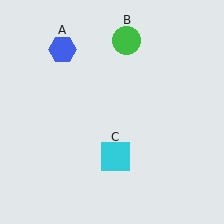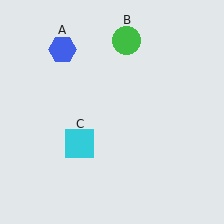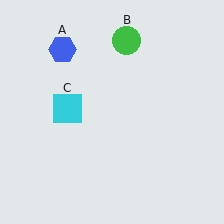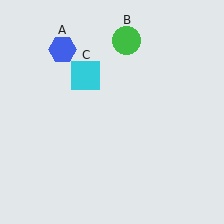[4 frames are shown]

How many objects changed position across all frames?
1 object changed position: cyan square (object C).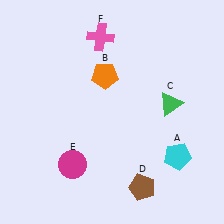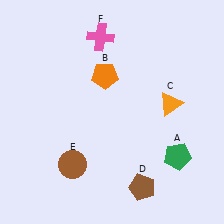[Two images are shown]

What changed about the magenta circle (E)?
In Image 1, E is magenta. In Image 2, it changed to brown.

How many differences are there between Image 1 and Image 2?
There are 3 differences between the two images.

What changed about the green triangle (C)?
In Image 1, C is green. In Image 2, it changed to orange.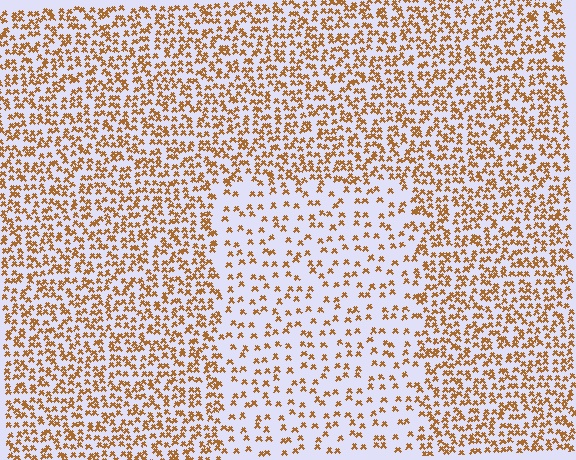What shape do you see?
I see a rectangle.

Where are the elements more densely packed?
The elements are more densely packed outside the rectangle boundary.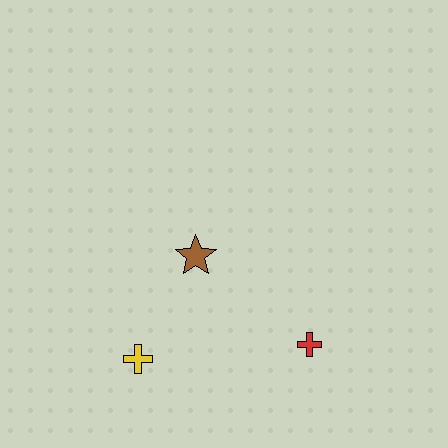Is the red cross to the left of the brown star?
No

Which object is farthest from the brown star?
The red cross is farthest from the brown star.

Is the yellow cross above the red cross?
No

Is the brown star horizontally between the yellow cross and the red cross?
Yes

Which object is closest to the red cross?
The brown star is closest to the red cross.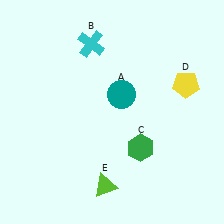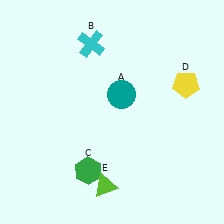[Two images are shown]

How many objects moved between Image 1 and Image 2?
1 object moved between the two images.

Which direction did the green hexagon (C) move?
The green hexagon (C) moved left.